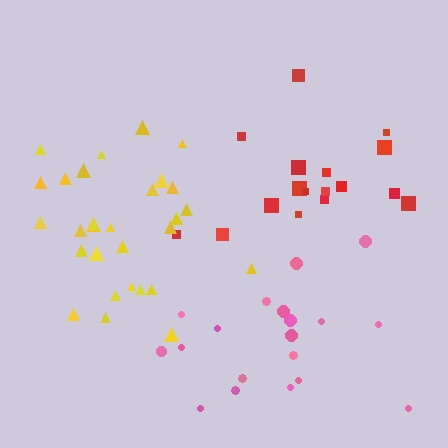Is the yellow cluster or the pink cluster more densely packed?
Yellow.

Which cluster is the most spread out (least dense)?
Red.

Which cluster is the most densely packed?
Yellow.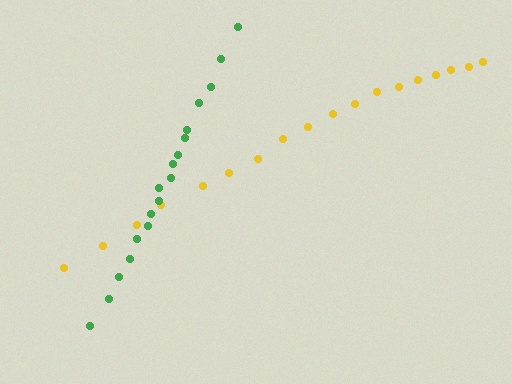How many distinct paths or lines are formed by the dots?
There are 2 distinct paths.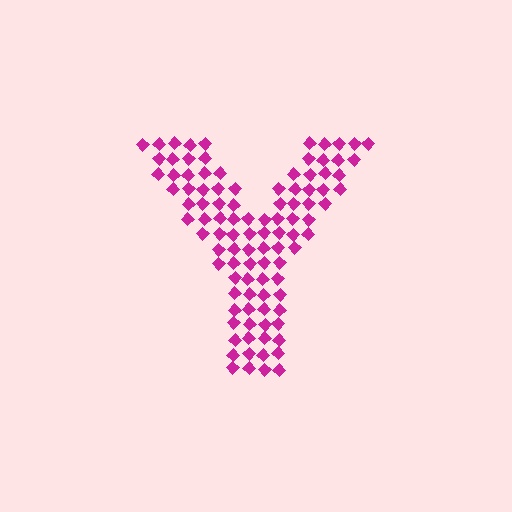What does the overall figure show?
The overall figure shows the letter Y.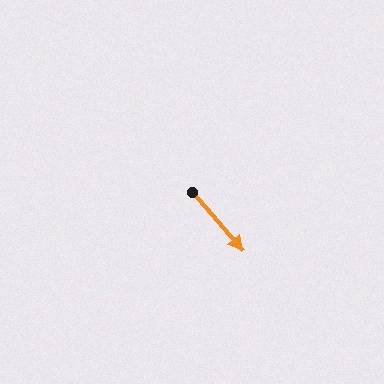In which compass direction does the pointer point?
Southeast.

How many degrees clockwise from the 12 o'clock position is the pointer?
Approximately 139 degrees.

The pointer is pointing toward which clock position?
Roughly 5 o'clock.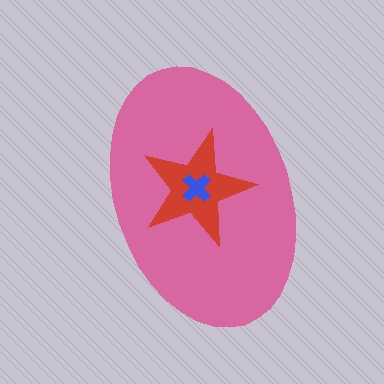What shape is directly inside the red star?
The blue cross.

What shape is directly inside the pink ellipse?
The red star.